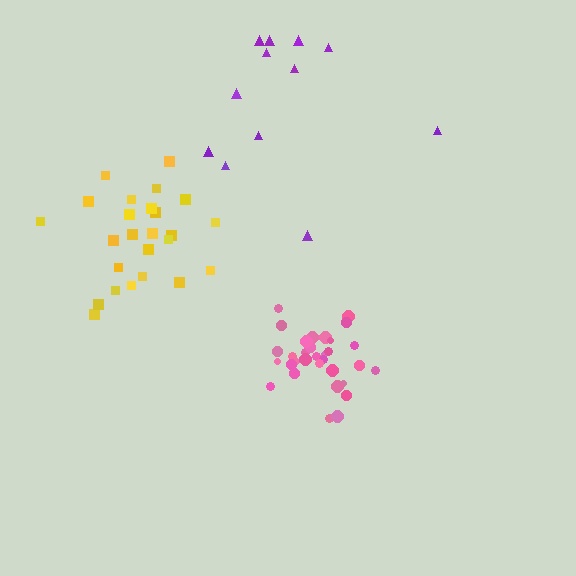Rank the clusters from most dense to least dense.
pink, yellow, purple.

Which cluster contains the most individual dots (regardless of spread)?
Pink (33).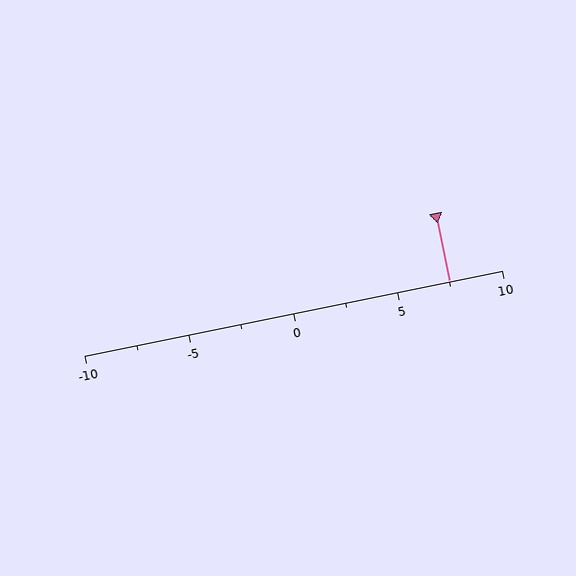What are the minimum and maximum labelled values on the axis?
The axis runs from -10 to 10.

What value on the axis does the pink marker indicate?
The marker indicates approximately 7.5.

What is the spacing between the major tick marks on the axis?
The major ticks are spaced 5 apart.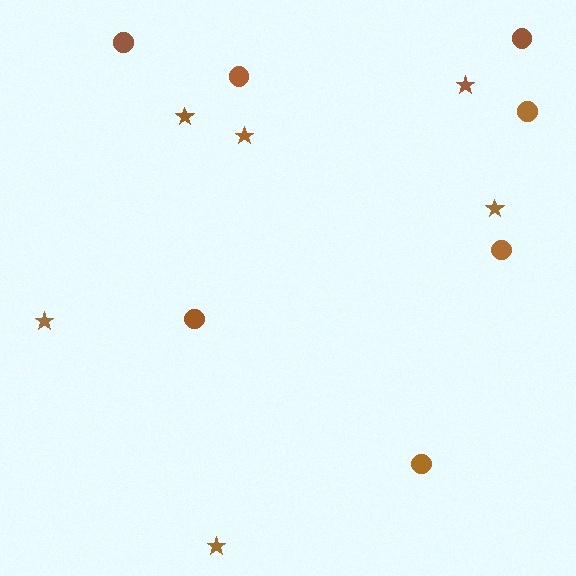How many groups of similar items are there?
There are 2 groups: one group of stars (6) and one group of circles (7).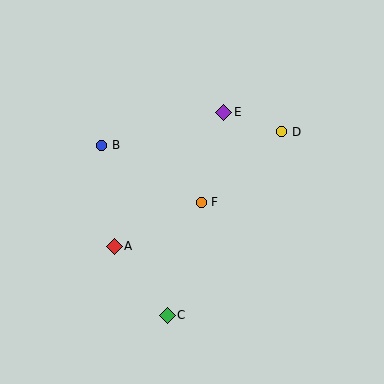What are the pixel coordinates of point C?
Point C is at (167, 315).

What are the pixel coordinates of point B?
Point B is at (102, 145).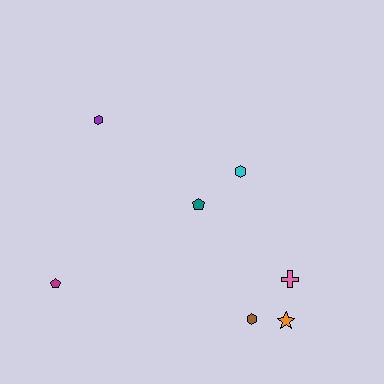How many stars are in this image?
There is 1 star.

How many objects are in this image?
There are 7 objects.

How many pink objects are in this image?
There is 1 pink object.